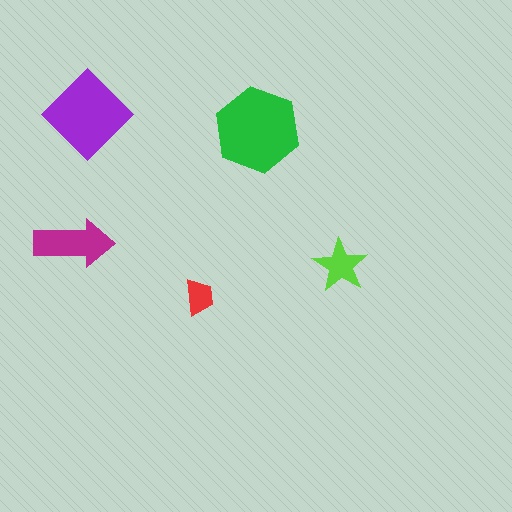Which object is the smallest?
The red trapezoid.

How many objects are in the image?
There are 5 objects in the image.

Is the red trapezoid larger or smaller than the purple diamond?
Smaller.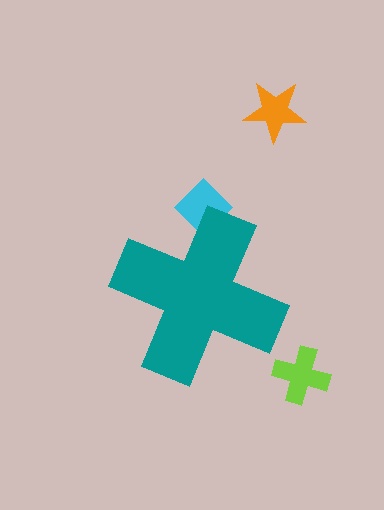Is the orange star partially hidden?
No, the orange star is fully visible.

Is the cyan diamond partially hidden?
Yes, the cyan diamond is partially hidden behind the teal cross.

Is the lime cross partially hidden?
No, the lime cross is fully visible.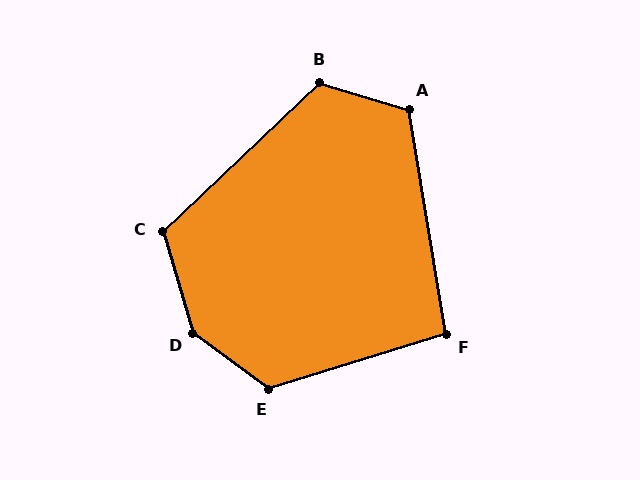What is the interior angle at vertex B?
Approximately 119 degrees (obtuse).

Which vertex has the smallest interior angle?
F, at approximately 98 degrees.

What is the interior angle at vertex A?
Approximately 117 degrees (obtuse).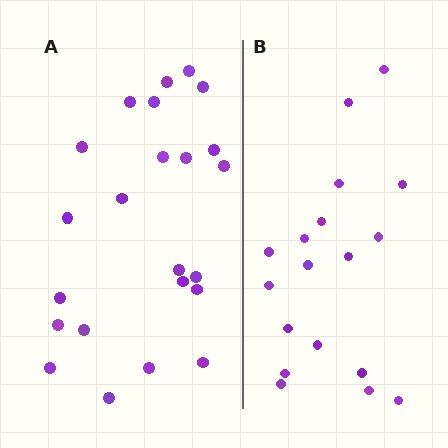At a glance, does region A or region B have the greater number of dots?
Region A (the left region) has more dots.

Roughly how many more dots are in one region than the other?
Region A has about 5 more dots than region B.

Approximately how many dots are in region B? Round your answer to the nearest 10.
About 20 dots. (The exact count is 18, which rounds to 20.)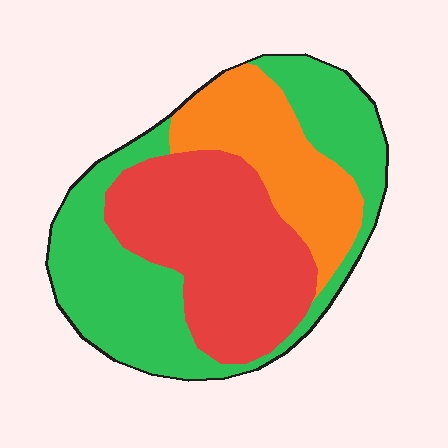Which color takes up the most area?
Green, at roughly 40%.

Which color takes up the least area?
Orange, at roughly 20%.